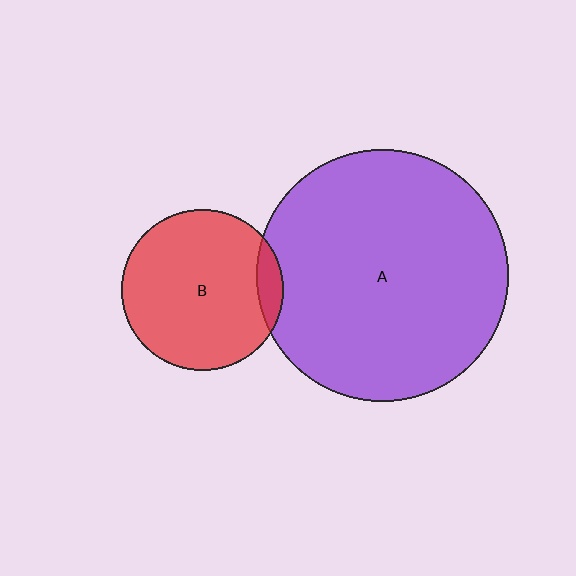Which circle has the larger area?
Circle A (purple).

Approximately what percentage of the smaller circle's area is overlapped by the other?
Approximately 10%.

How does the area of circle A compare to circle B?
Approximately 2.4 times.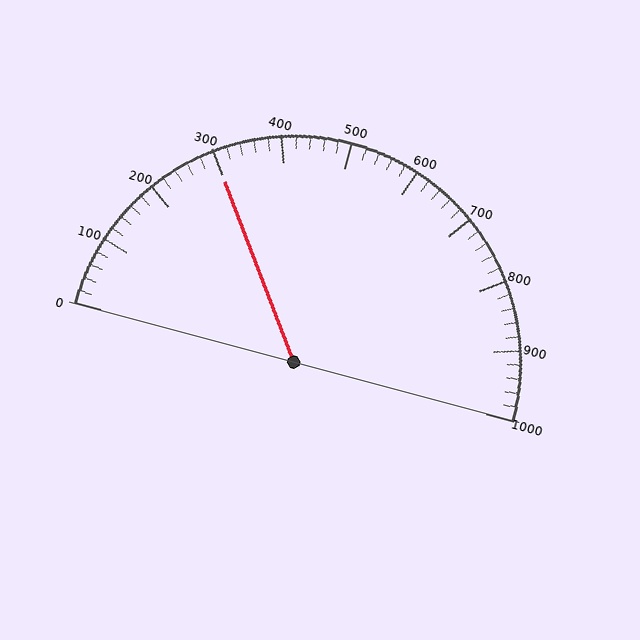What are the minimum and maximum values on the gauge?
The gauge ranges from 0 to 1000.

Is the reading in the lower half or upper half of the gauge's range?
The reading is in the lower half of the range (0 to 1000).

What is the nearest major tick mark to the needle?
The nearest major tick mark is 300.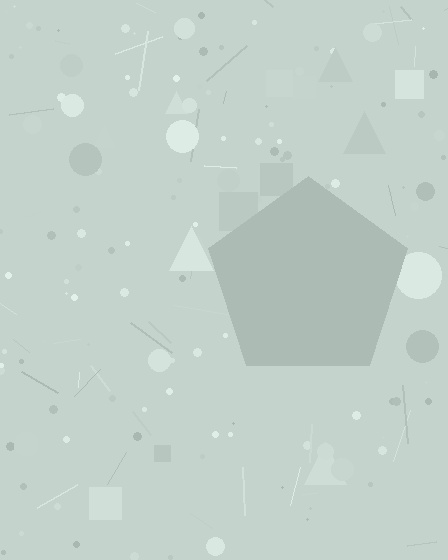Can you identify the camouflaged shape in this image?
The camouflaged shape is a pentagon.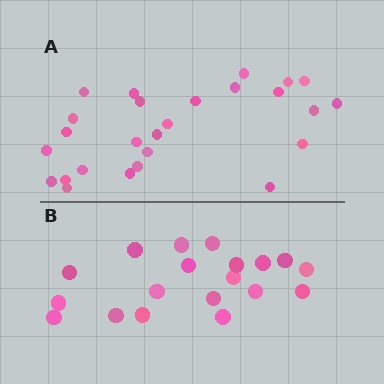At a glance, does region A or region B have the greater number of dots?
Region A (the top region) has more dots.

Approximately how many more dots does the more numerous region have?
Region A has roughly 8 or so more dots than region B.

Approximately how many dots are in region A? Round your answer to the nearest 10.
About 30 dots. (The exact count is 26, which rounds to 30.)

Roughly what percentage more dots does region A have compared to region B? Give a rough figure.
About 35% more.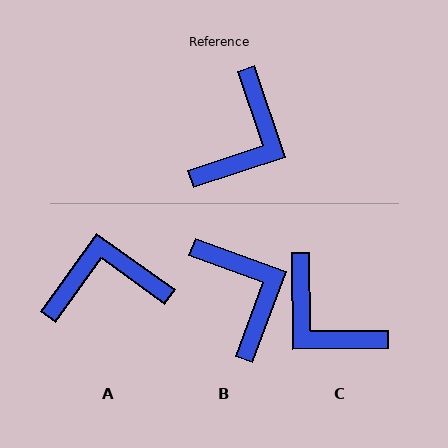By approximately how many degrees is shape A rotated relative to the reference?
Approximately 126 degrees counter-clockwise.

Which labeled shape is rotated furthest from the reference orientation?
A, about 126 degrees away.